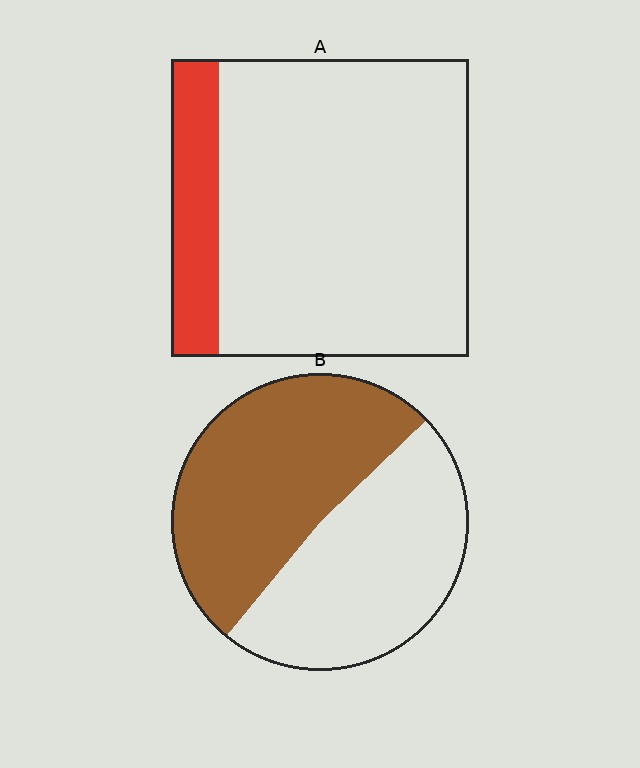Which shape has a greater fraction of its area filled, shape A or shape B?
Shape B.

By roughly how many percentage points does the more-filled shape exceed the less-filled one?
By roughly 35 percentage points (B over A).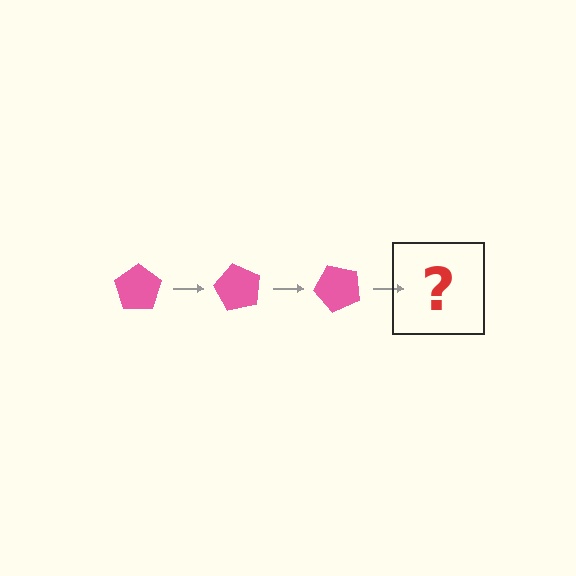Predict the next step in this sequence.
The next step is a pink pentagon rotated 180 degrees.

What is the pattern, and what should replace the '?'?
The pattern is that the pentagon rotates 60 degrees each step. The '?' should be a pink pentagon rotated 180 degrees.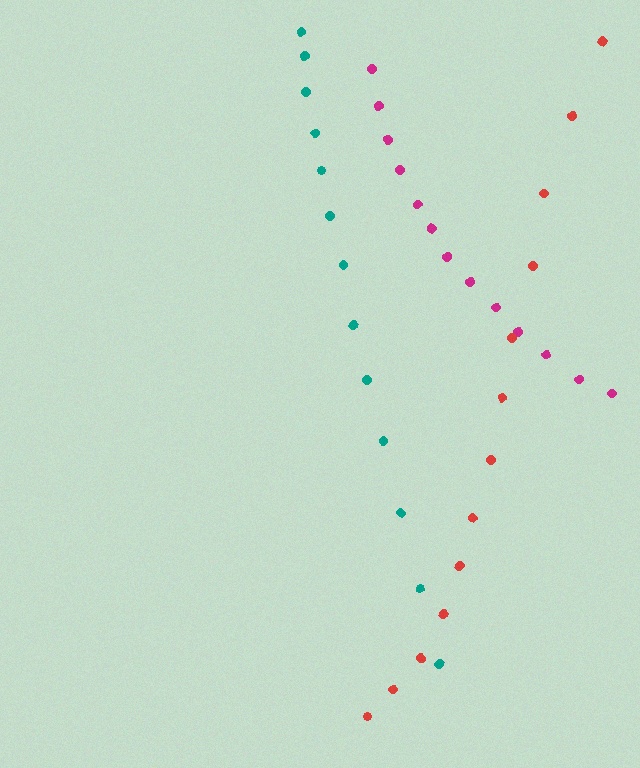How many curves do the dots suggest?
There are 3 distinct paths.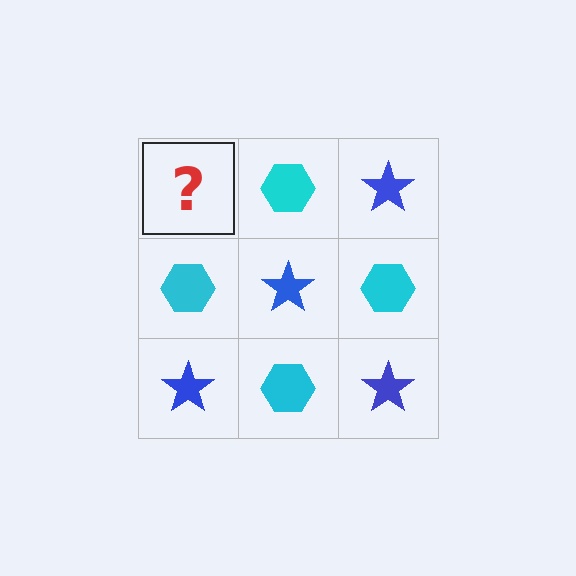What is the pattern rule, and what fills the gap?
The rule is that it alternates blue star and cyan hexagon in a checkerboard pattern. The gap should be filled with a blue star.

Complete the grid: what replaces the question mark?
The question mark should be replaced with a blue star.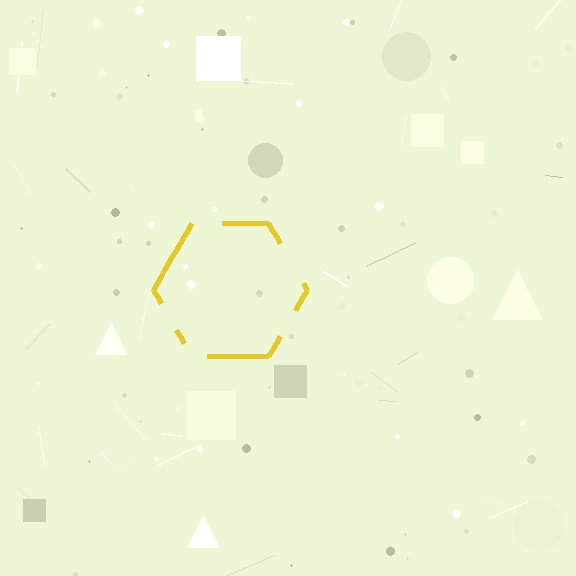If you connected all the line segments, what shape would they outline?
They would outline a hexagon.